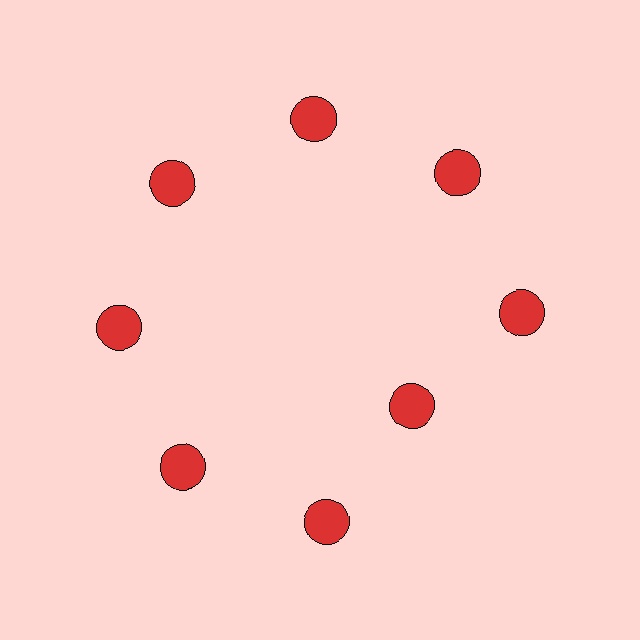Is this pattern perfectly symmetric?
No. The 8 red circles are arranged in a ring, but one element near the 4 o'clock position is pulled inward toward the center, breaking the 8-fold rotational symmetry.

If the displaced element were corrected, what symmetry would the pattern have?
It would have 8-fold rotational symmetry — the pattern would map onto itself every 45 degrees.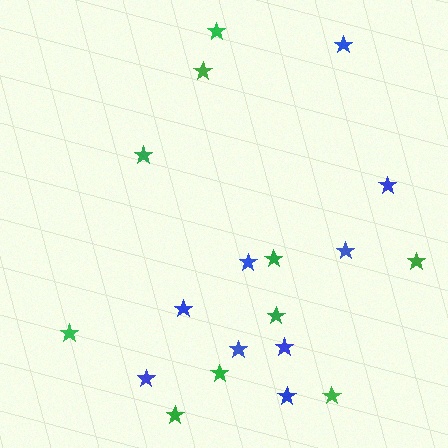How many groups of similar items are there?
There are 2 groups: one group of blue stars (9) and one group of green stars (10).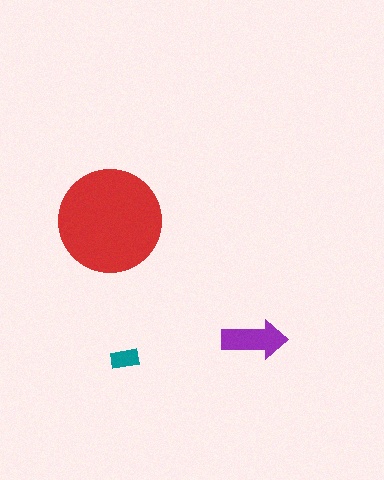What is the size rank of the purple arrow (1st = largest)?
2nd.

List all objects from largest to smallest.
The red circle, the purple arrow, the teal rectangle.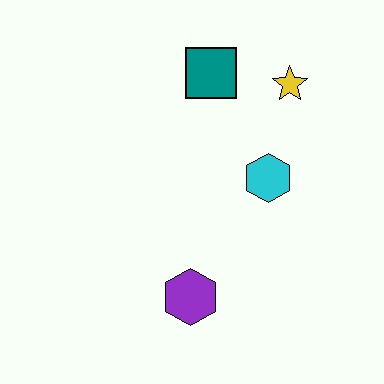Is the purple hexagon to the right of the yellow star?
No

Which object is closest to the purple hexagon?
The cyan hexagon is closest to the purple hexagon.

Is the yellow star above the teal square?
No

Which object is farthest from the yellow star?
The purple hexagon is farthest from the yellow star.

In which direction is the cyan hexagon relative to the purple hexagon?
The cyan hexagon is above the purple hexagon.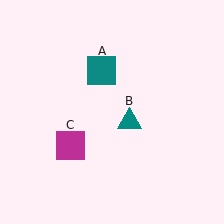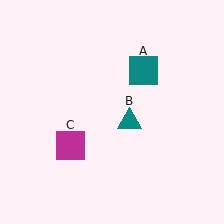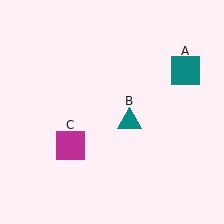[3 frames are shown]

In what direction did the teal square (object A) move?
The teal square (object A) moved right.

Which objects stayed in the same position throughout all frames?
Teal triangle (object B) and magenta square (object C) remained stationary.